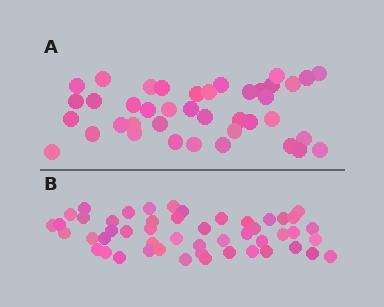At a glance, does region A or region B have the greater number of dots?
Region B (the bottom region) has more dots.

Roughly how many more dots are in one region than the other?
Region B has roughly 10 or so more dots than region A.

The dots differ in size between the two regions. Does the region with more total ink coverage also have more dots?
No. Region A has more total ink coverage because its dots are larger, but region B actually contains more individual dots. Total area can be misleading — the number of items is what matters here.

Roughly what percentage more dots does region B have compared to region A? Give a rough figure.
About 25% more.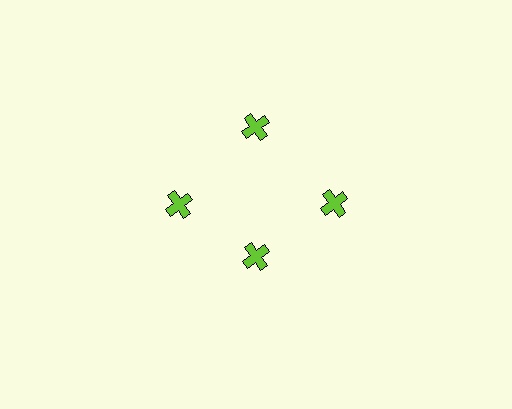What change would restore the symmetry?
The symmetry would be restored by moving it outward, back onto the ring so that all 4 crosses sit at equal angles and equal distance from the center.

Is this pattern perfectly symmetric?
No. The 4 lime crosses are arranged in a ring, but one element near the 6 o'clock position is pulled inward toward the center, breaking the 4-fold rotational symmetry.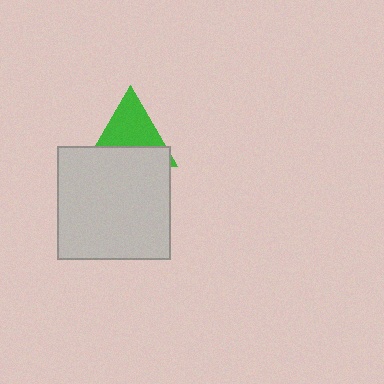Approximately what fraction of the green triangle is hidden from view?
Roughly 45% of the green triangle is hidden behind the light gray square.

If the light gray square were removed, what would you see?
You would see the complete green triangle.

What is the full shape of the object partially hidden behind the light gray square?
The partially hidden object is a green triangle.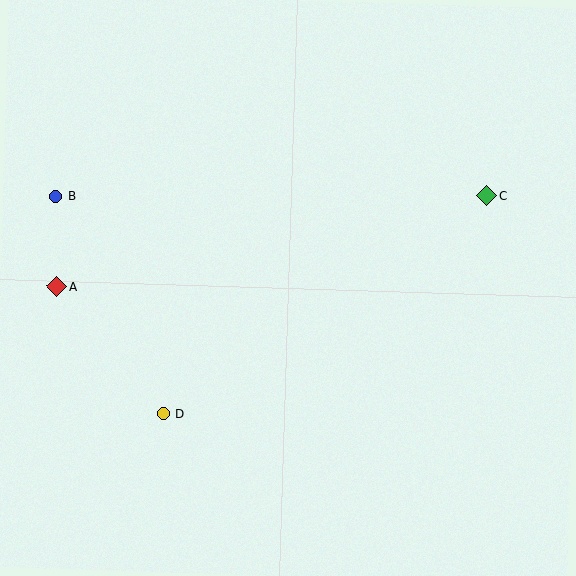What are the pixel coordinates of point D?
Point D is at (163, 413).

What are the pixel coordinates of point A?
Point A is at (57, 287).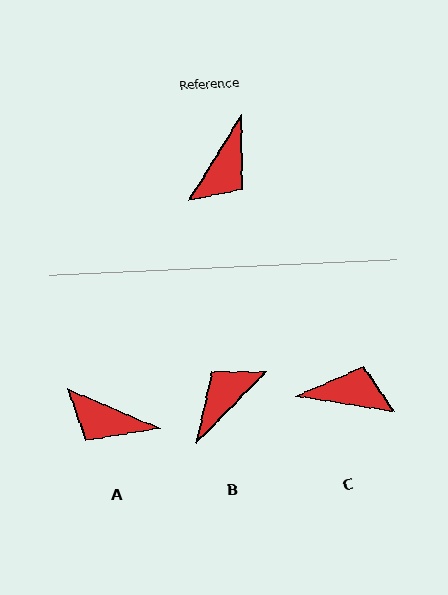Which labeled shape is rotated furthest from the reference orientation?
B, about 167 degrees away.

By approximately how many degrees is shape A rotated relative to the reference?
Approximately 81 degrees clockwise.